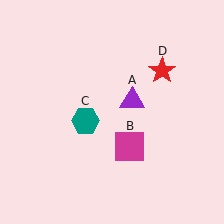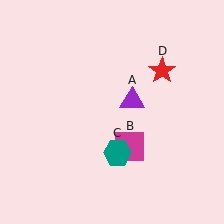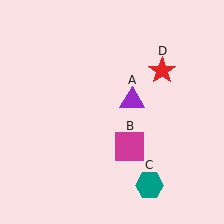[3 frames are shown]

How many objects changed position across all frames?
1 object changed position: teal hexagon (object C).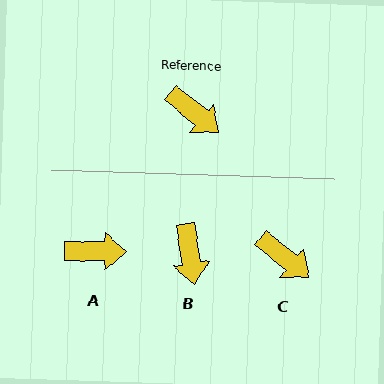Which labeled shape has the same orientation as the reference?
C.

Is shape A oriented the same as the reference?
No, it is off by about 39 degrees.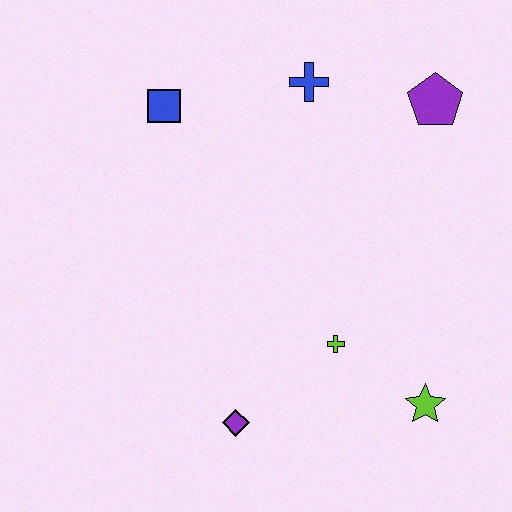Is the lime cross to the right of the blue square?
Yes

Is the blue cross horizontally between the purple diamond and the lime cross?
Yes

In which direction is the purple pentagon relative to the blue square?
The purple pentagon is to the right of the blue square.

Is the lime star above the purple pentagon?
No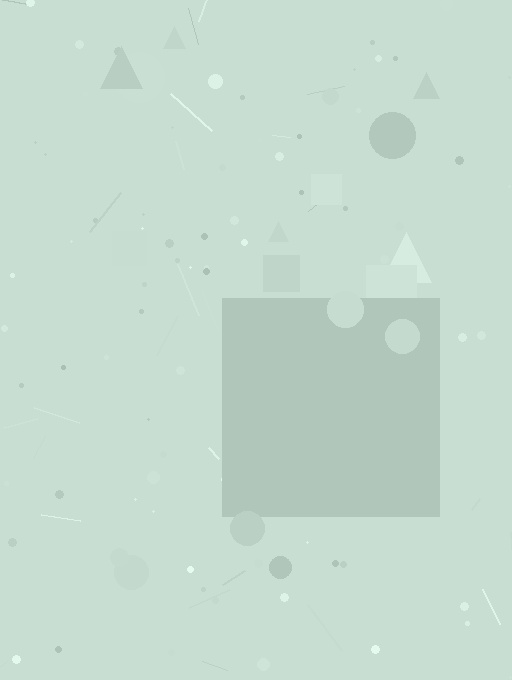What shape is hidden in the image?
A square is hidden in the image.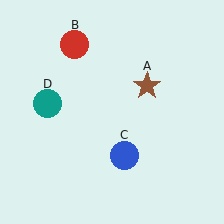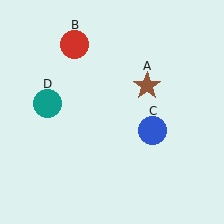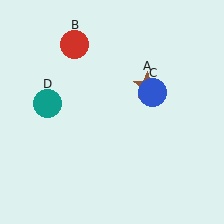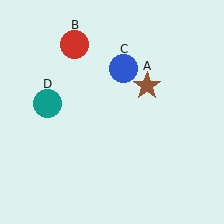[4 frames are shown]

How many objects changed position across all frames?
1 object changed position: blue circle (object C).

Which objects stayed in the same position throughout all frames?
Brown star (object A) and red circle (object B) and teal circle (object D) remained stationary.